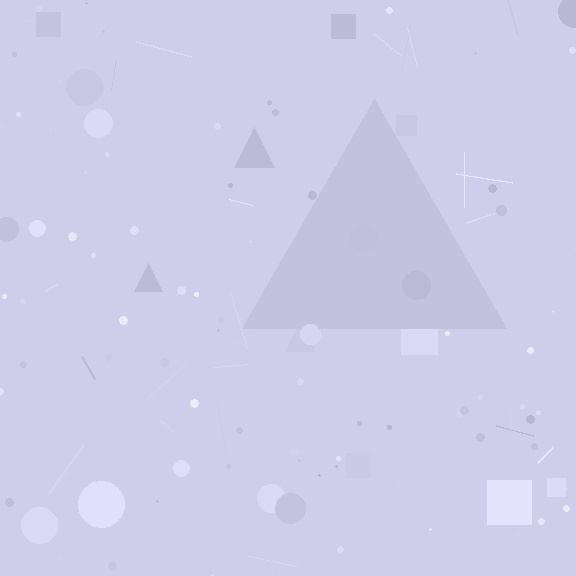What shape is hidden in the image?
A triangle is hidden in the image.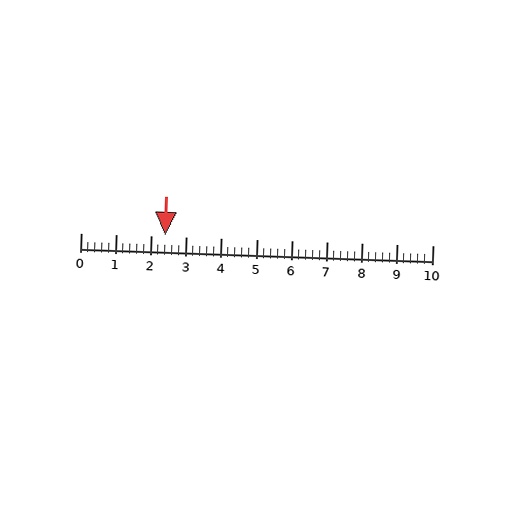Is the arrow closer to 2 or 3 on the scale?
The arrow is closer to 2.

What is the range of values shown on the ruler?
The ruler shows values from 0 to 10.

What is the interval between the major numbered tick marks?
The major tick marks are spaced 1 units apart.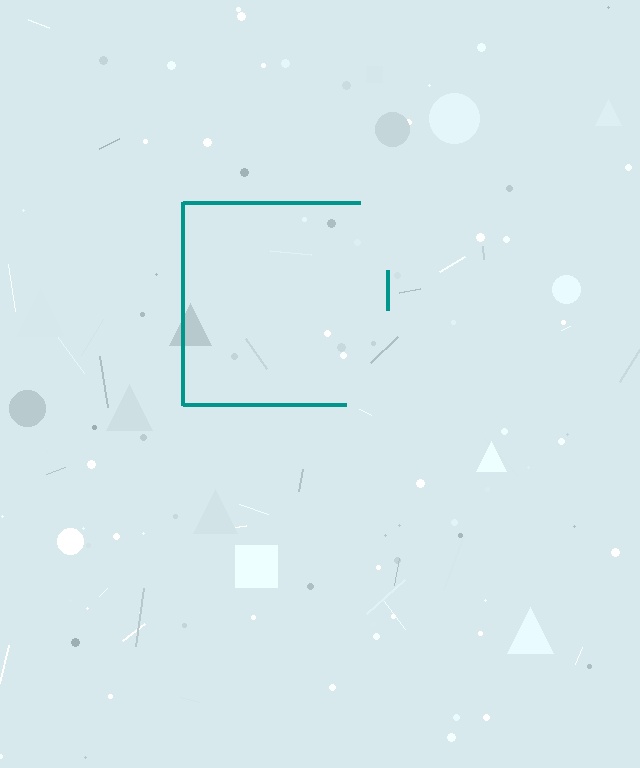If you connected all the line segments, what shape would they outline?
They would outline a square.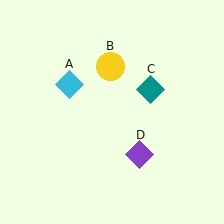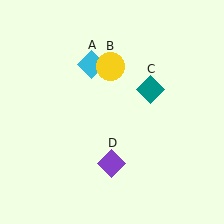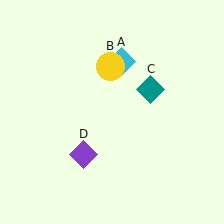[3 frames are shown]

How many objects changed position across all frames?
2 objects changed position: cyan diamond (object A), purple diamond (object D).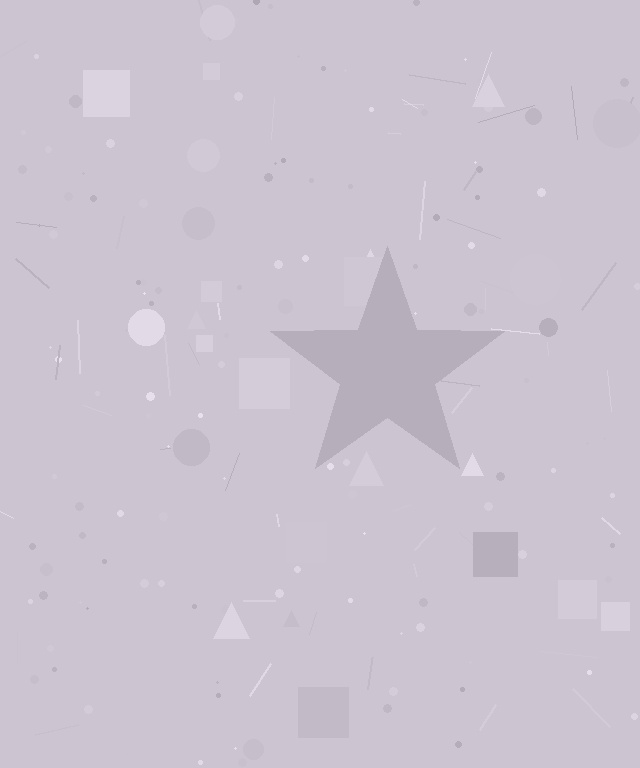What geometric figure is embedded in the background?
A star is embedded in the background.